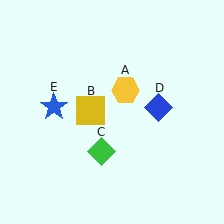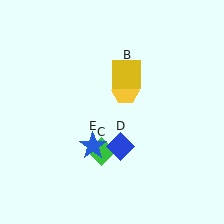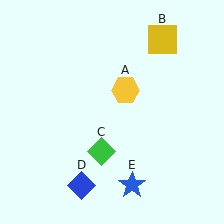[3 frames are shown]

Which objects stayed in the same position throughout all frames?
Yellow hexagon (object A) and green diamond (object C) remained stationary.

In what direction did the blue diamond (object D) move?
The blue diamond (object D) moved down and to the left.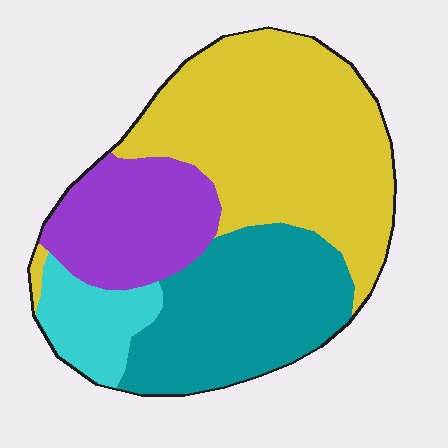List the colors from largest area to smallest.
From largest to smallest: yellow, teal, purple, cyan.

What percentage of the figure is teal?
Teal takes up about one quarter (1/4) of the figure.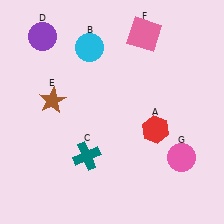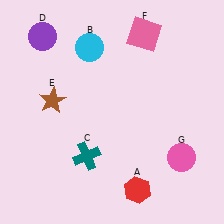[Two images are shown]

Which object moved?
The red hexagon (A) moved down.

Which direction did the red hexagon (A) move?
The red hexagon (A) moved down.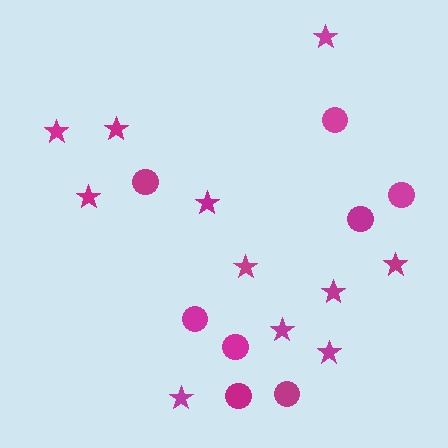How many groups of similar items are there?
There are 2 groups: one group of stars (11) and one group of circles (8).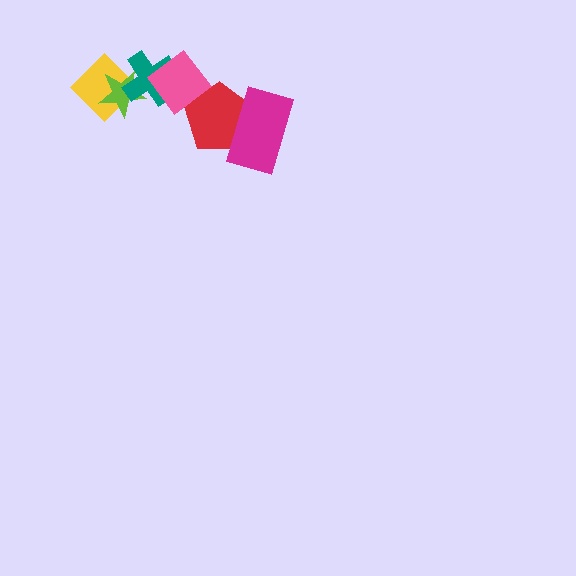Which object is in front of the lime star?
The teal cross is in front of the lime star.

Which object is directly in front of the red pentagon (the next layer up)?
The magenta rectangle is directly in front of the red pentagon.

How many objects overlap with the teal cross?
3 objects overlap with the teal cross.